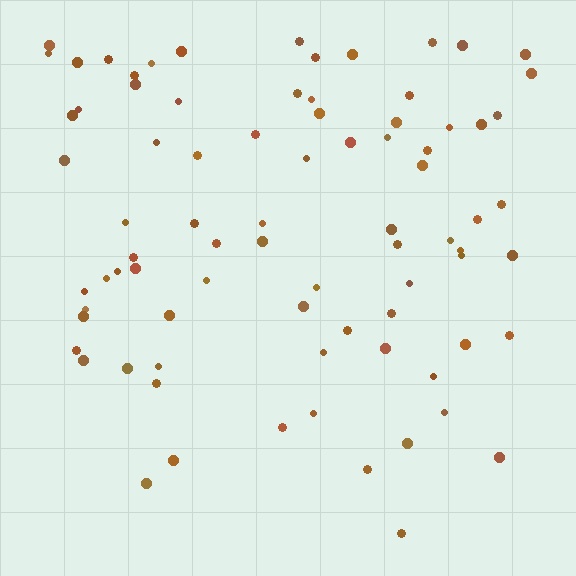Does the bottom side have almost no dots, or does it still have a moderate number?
Still a moderate number, just noticeably fewer than the top.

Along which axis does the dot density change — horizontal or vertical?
Vertical.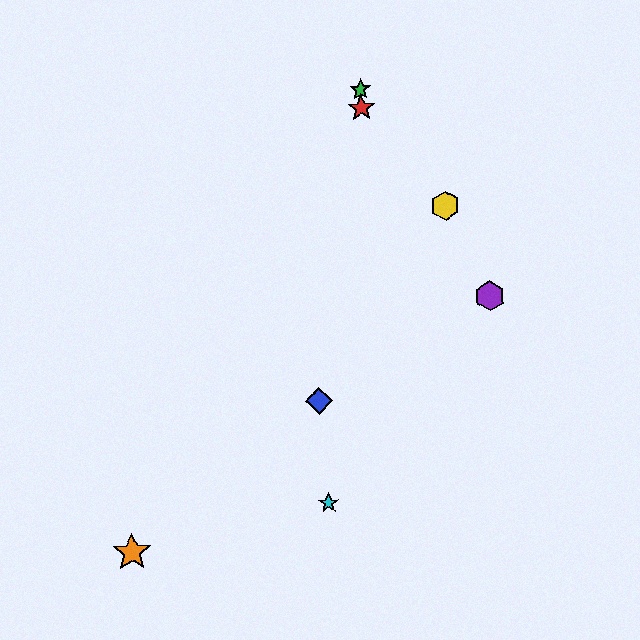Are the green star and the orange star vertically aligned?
No, the green star is at x≈361 and the orange star is at x≈132.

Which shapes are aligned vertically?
The red star, the green star are aligned vertically.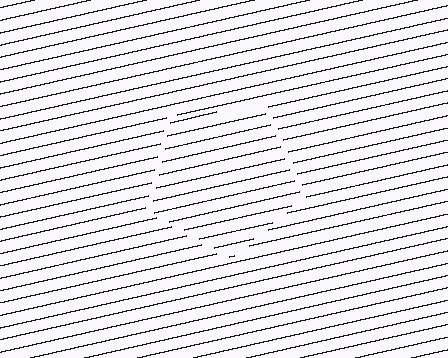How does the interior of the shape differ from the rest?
The interior of the shape contains the same grating, shifted by half a period — the contour is defined by the phase discontinuity where line-ends from the inner and outer gratings abut.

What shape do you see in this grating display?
An illusory pentagon. The interior of the shape contains the same grating, shifted by half a period — the contour is defined by the phase discontinuity where line-ends from the inner and outer gratings abut.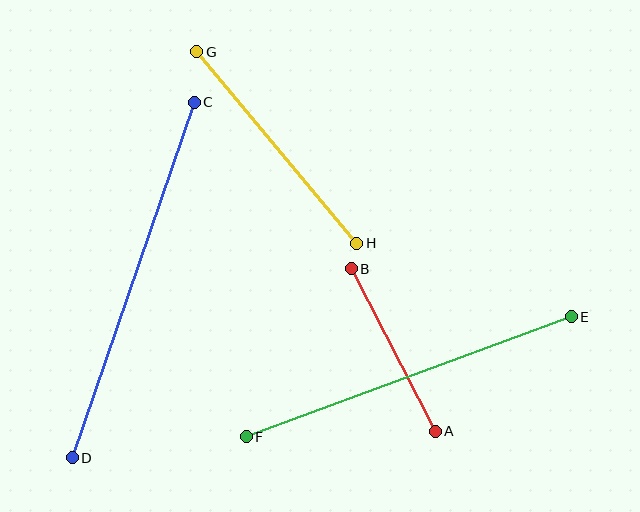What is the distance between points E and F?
The distance is approximately 346 pixels.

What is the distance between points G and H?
The distance is approximately 249 pixels.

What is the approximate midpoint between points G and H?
The midpoint is at approximately (277, 148) pixels.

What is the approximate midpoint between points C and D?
The midpoint is at approximately (133, 280) pixels.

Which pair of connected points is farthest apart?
Points C and D are farthest apart.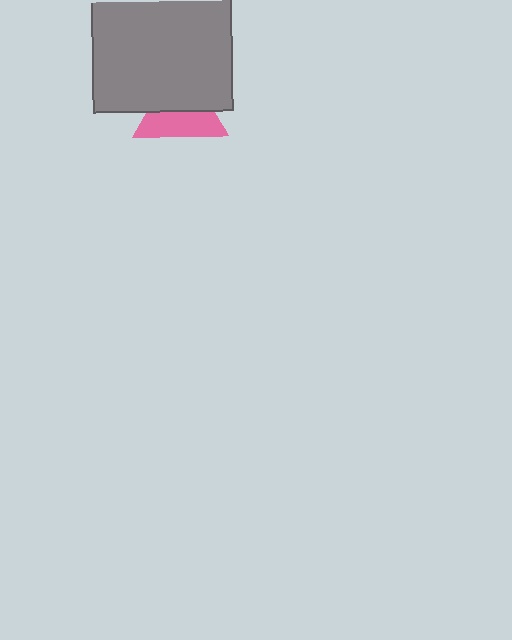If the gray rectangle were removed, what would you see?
You would see the complete pink triangle.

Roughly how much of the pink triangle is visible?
About half of it is visible (roughly 48%).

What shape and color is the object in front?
The object in front is a gray rectangle.